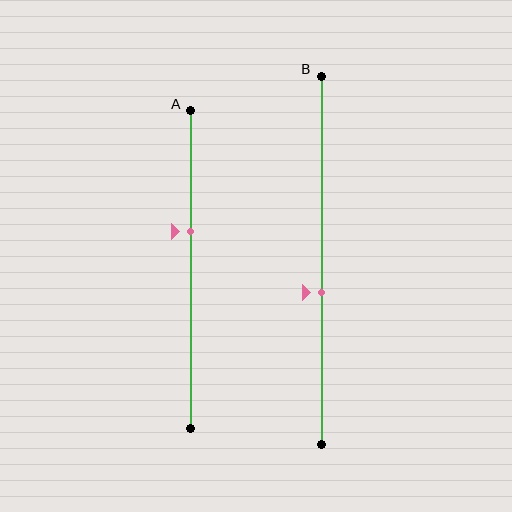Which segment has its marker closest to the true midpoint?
Segment B has its marker closest to the true midpoint.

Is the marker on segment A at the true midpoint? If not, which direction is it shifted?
No, the marker on segment A is shifted upward by about 12% of the segment length.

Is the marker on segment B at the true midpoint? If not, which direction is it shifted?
No, the marker on segment B is shifted downward by about 9% of the segment length.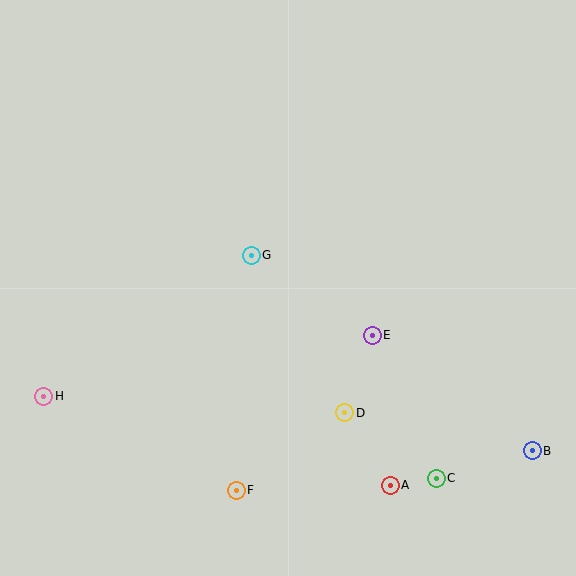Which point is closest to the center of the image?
Point G at (251, 255) is closest to the center.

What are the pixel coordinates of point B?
Point B is at (532, 451).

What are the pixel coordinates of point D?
Point D is at (345, 413).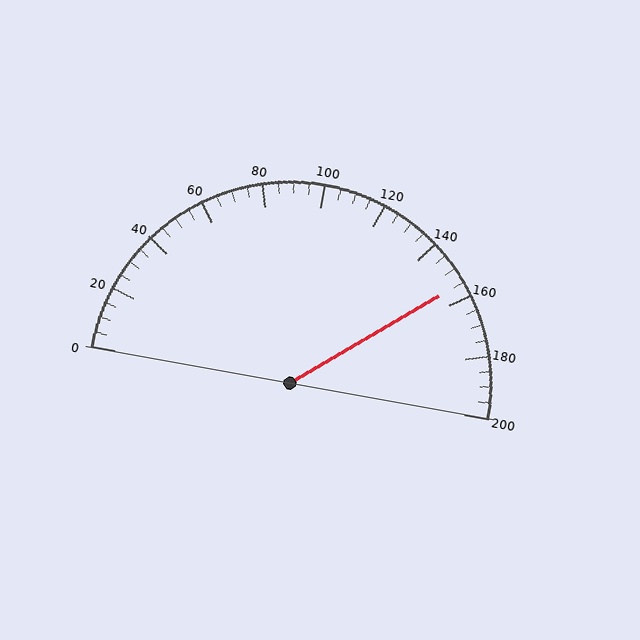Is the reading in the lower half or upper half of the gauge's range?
The reading is in the upper half of the range (0 to 200).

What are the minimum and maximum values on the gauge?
The gauge ranges from 0 to 200.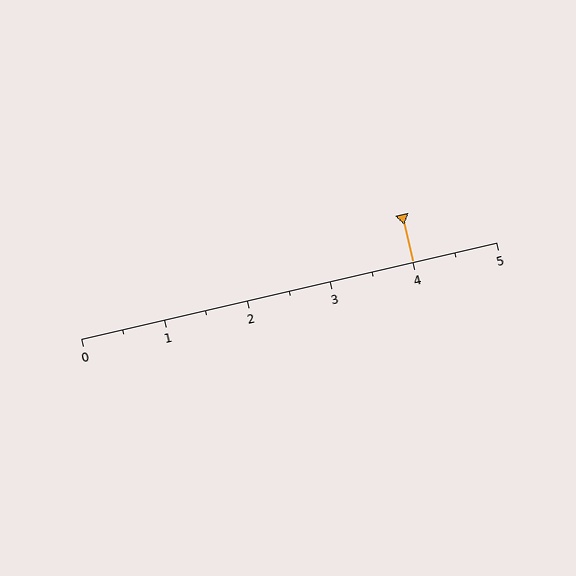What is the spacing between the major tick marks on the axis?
The major ticks are spaced 1 apart.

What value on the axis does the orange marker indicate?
The marker indicates approximately 4.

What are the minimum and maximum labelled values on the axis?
The axis runs from 0 to 5.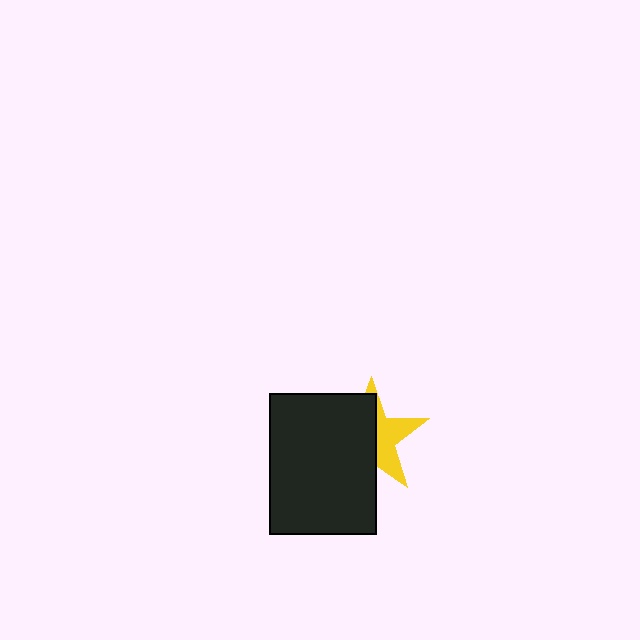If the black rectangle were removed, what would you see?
You would see the complete yellow star.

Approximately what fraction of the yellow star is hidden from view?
Roughly 58% of the yellow star is hidden behind the black rectangle.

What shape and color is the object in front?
The object in front is a black rectangle.